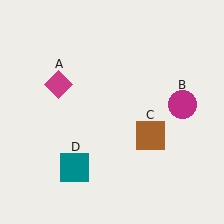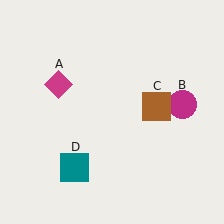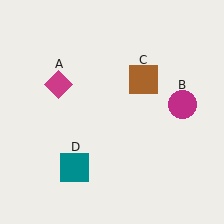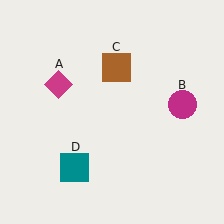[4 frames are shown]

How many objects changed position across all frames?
1 object changed position: brown square (object C).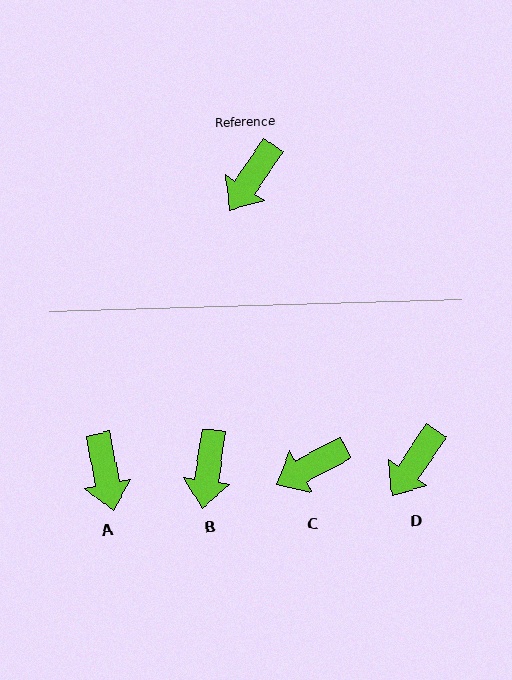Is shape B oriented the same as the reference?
No, it is off by about 26 degrees.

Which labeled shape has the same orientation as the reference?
D.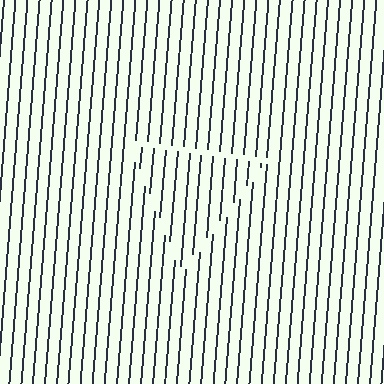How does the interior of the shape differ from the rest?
The interior of the shape contains the same grating, shifted by half a period — the contour is defined by the phase discontinuity where line-ends from the inner and outer gratings abut.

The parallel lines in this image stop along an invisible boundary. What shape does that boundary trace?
An illusory triangle. The interior of the shape contains the same grating, shifted by half a period — the contour is defined by the phase discontinuity where line-ends from the inner and outer gratings abut.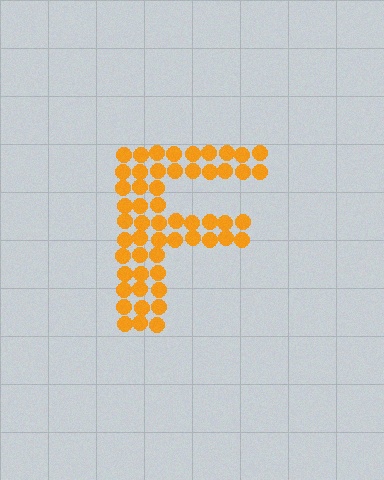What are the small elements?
The small elements are circles.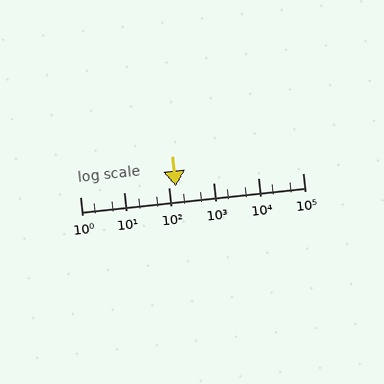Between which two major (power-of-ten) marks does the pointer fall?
The pointer is between 100 and 1000.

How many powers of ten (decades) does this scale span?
The scale spans 5 decades, from 1 to 100000.